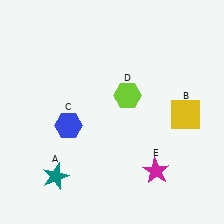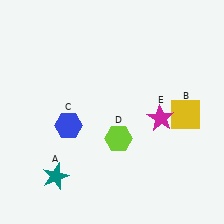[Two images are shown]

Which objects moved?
The objects that moved are: the lime hexagon (D), the magenta star (E).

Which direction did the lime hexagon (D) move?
The lime hexagon (D) moved down.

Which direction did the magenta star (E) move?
The magenta star (E) moved up.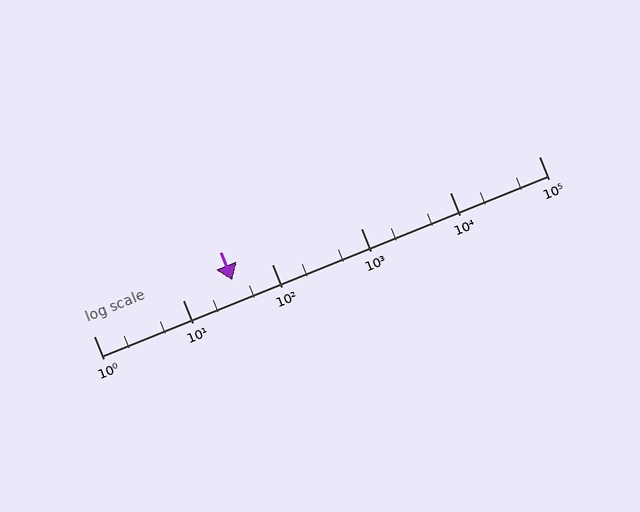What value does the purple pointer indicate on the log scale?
The pointer indicates approximately 36.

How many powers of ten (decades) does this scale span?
The scale spans 5 decades, from 1 to 100000.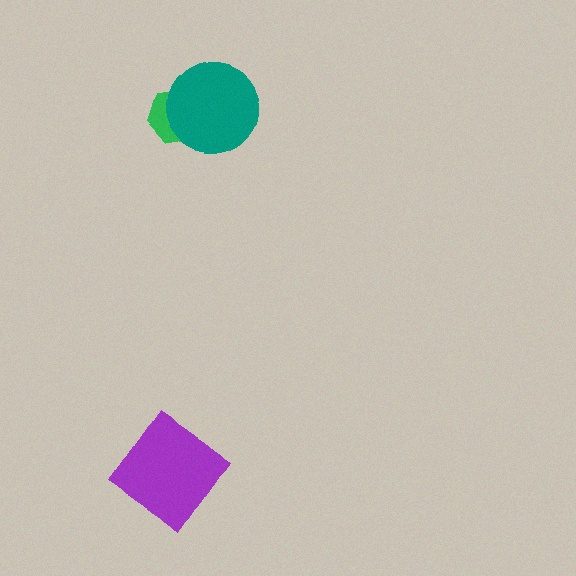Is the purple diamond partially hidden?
No, no other shape covers it.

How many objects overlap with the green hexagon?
1 object overlaps with the green hexagon.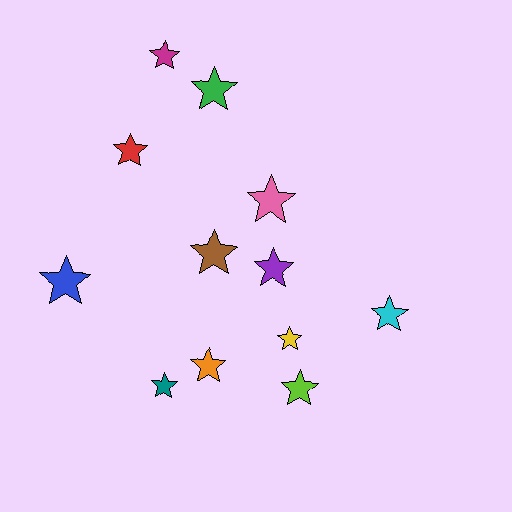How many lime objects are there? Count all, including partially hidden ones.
There is 1 lime object.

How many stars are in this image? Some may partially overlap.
There are 12 stars.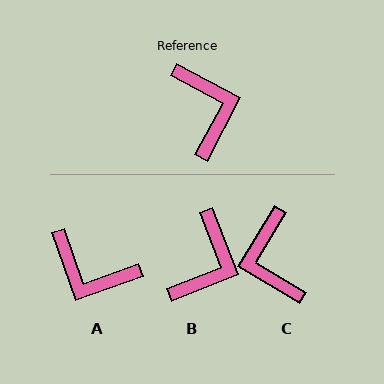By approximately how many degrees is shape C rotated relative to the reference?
Approximately 177 degrees counter-clockwise.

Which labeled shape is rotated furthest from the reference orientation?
C, about 177 degrees away.